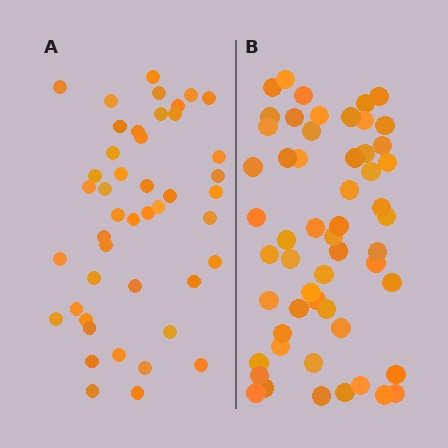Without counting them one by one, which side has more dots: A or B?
Region B (the right region) has more dots.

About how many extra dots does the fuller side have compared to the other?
Region B has roughly 10 or so more dots than region A.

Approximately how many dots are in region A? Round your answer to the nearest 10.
About 40 dots. (The exact count is 45, which rounds to 40.)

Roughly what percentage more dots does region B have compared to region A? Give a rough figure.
About 20% more.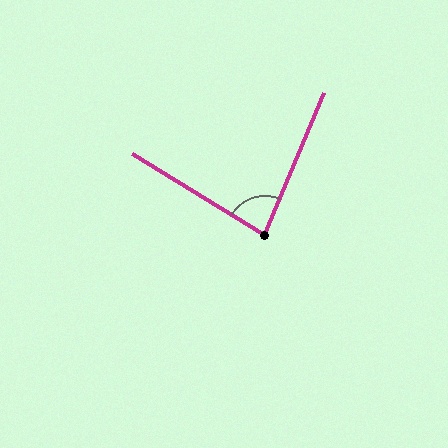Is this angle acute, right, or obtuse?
It is acute.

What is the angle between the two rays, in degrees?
Approximately 81 degrees.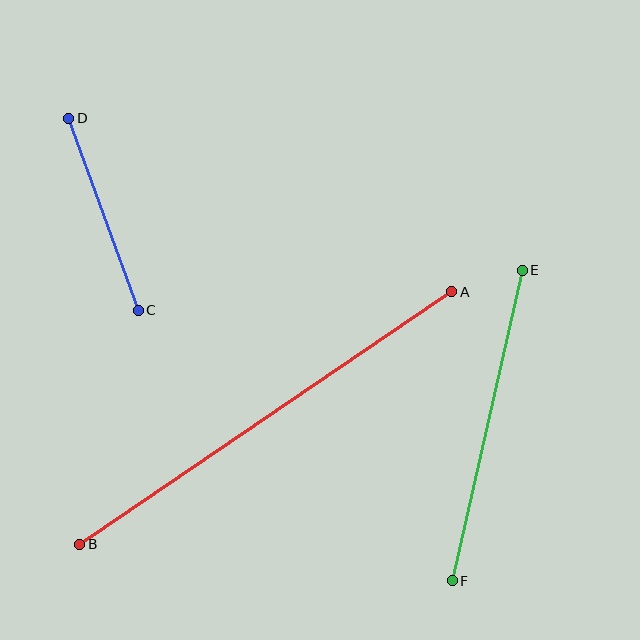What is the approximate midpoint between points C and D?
The midpoint is at approximately (103, 214) pixels.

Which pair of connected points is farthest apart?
Points A and B are farthest apart.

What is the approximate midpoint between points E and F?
The midpoint is at approximately (487, 426) pixels.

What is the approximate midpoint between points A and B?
The midpoint is at approximately (266, 418) pixels.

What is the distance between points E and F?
The distance is approximately 318 pixels.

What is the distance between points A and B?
The distance is approximately 450 pixels.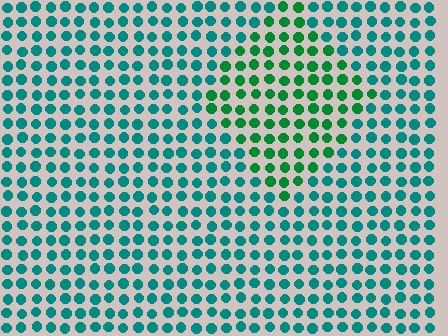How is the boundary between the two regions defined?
The boundary is defined purely by a slight shift in hue (about 36 degrees). Spacing, size, and orientation are identical on both sides.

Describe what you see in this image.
The image is filled with small teal elements in a uniform arrangement. A diamond-shaped region is visible where the elements are tinted to a slightly different hue, forming a subtle color boundary.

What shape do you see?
I see a diamond.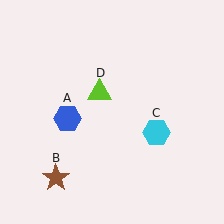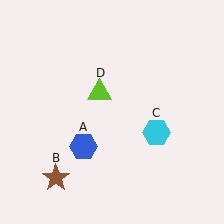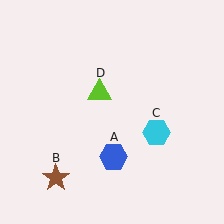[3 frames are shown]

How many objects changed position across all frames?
1 object changed position: blue hexagon (object A).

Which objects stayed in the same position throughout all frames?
Brown star (object B) and cyan hexagon (object C) and lime triangle (object D) remained stationary.